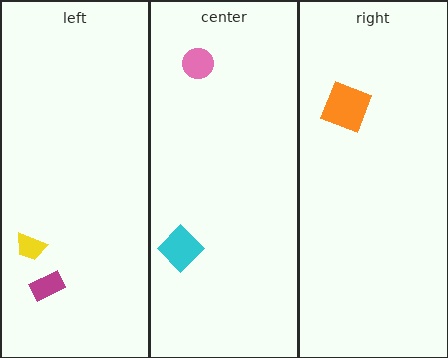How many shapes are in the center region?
2.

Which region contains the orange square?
The right region.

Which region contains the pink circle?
The center region.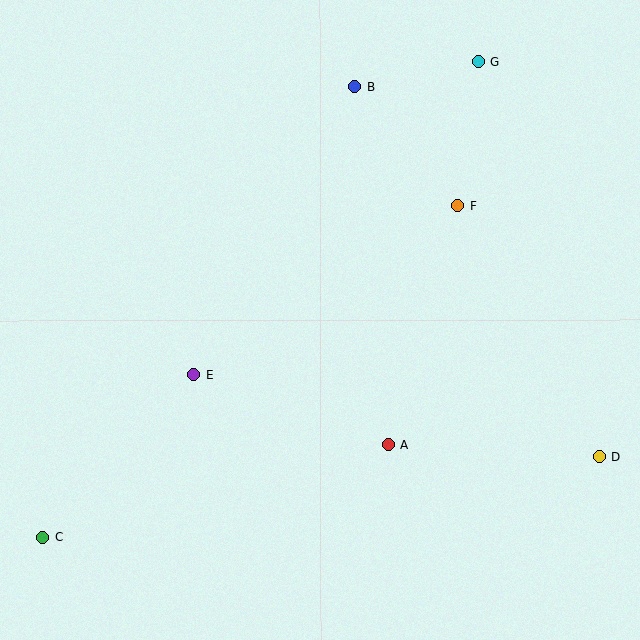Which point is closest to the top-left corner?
Point B is closest to the top-left corner.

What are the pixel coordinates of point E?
Point E is at (194, 375).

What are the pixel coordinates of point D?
Point D is at (600, 456).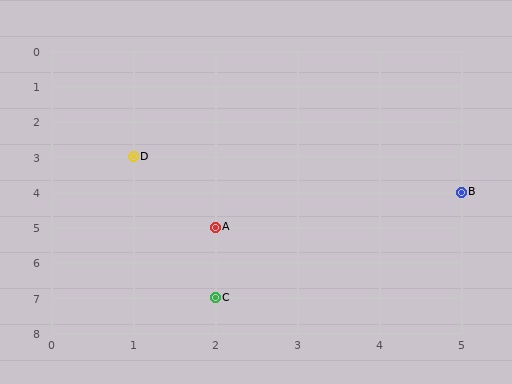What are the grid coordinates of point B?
Point B is at grid coordinates (5, 4).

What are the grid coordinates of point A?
Point A is at grid coordinates (2, 5).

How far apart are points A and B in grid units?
Points A and B are 3 columns and 1 row apart (about 3.2 grid units diagonally).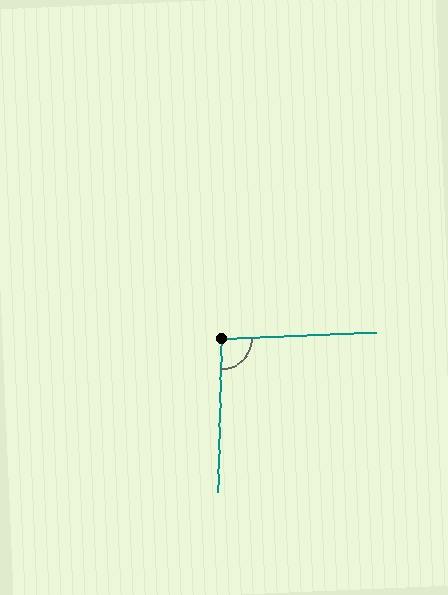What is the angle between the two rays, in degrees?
Approximately 94 degrees.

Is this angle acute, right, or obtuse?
It is approximately a right angle.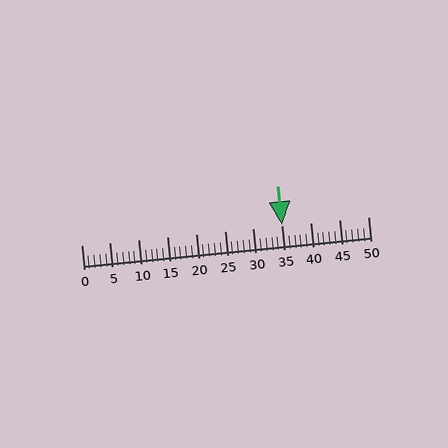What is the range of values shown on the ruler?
The ruler shows values from 0 to 50.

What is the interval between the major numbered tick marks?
The major tick marks are spaced 5 units apart.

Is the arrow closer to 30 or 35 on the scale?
The arrow is closer to 35.